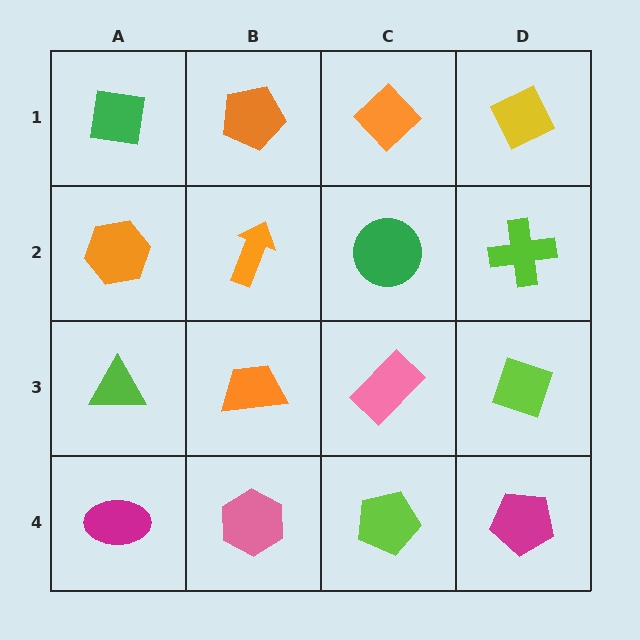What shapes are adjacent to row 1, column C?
A green circle (row 2, column C), an orange pentagon (row 1, column B), a yellow diamond (row 1, column D).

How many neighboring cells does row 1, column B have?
3.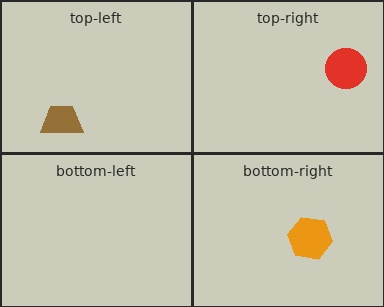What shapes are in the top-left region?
The brown trapezoid.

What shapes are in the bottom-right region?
The orange hexagon.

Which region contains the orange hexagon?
The bottom-right region.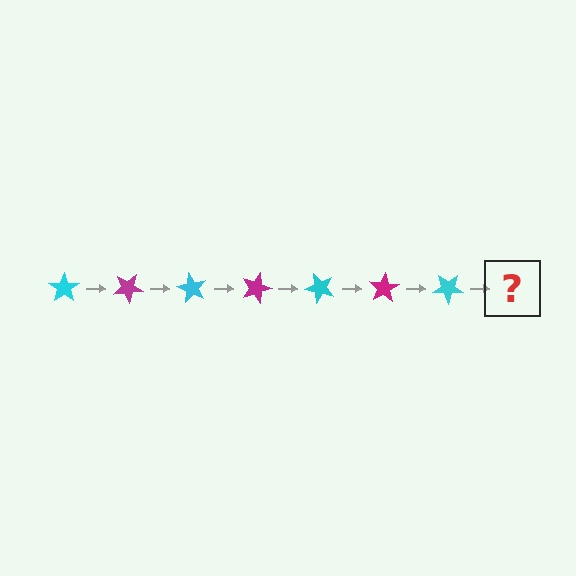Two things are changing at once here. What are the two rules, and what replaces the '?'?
The two rules are that it rotates 30 degrees each step and the color cycles through cyan and magenta. The '?' should be a magenta star, rotated 210 degrees from the start.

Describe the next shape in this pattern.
It should be a magenta star, rotated 210 degrees from the start.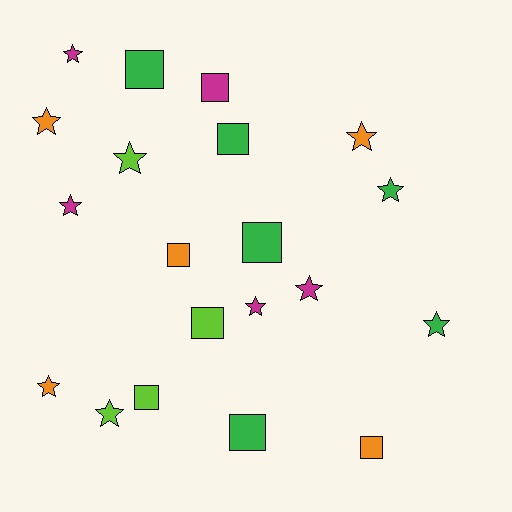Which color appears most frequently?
Green, with 6 objects.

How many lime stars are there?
There are 2 lime stars.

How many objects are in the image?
There are 20 objects.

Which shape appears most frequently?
Star, with 11 objects.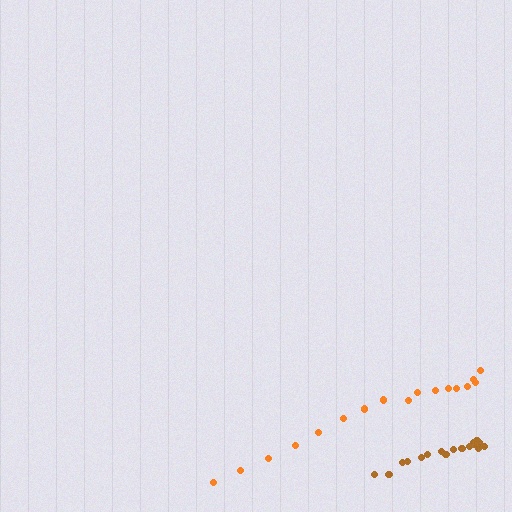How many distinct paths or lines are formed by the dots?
There are 2 distinct paths.